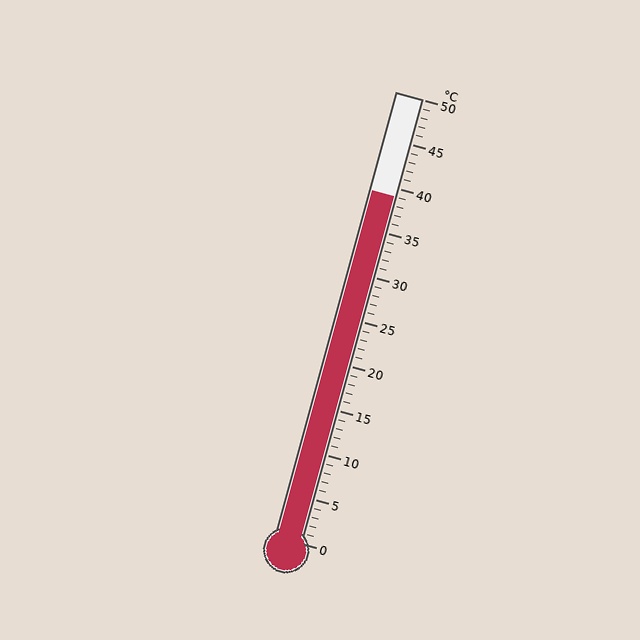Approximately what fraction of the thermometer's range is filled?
The thermometer is filled to approximately 80% of its range.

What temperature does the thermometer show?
The thermometer shows approximately 39°C.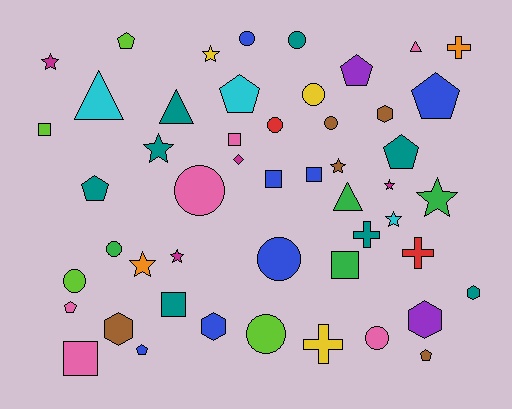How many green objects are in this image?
There are 4 green objects.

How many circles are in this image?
There are 11 circles.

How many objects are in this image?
There are 50 objects.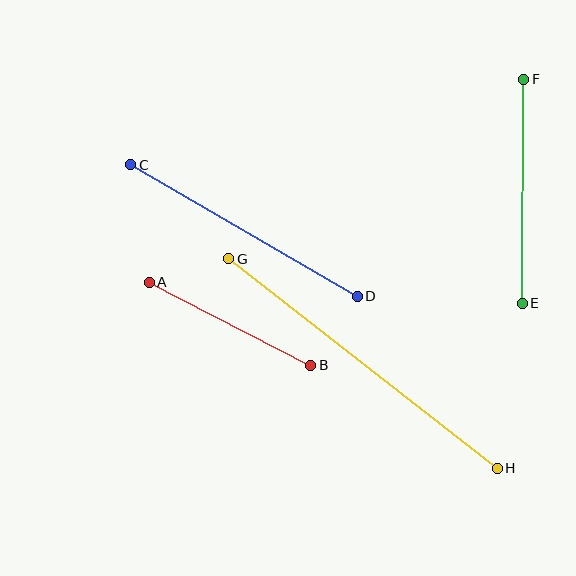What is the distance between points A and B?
The distance is approximately 181 pixels.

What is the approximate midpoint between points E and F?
The midpoint is at approximately (523, 191) pixels.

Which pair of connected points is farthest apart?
Points G and H are farthest apart.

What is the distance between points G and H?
The distance is approximately 340 pixels.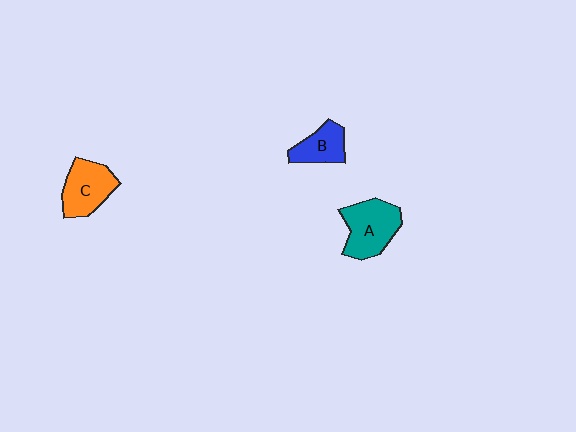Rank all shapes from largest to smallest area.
From largest to smallest: A (teal), C (orange), B (blue).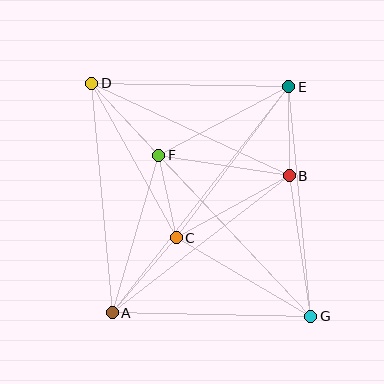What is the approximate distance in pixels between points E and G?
The distance between E and G is approximately 231 pixels.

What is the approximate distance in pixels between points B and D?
The distance between B and D is approximately 218 pixels.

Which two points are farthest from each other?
Points D and G are farthest from each other.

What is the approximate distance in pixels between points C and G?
The distance between C and G is approximately 156 pixels.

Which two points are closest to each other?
Points C and F are closest to each other.